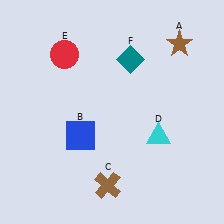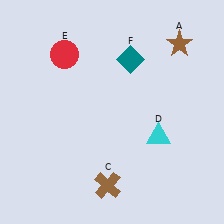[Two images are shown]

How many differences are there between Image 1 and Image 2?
There is 1 difference between the two images.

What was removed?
The blue square (B) was removed in Image 2.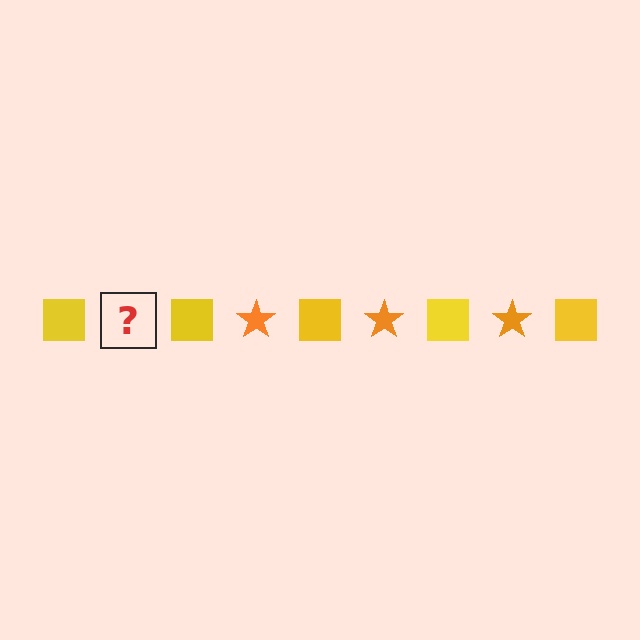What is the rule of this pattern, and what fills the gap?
The rule is that the pattern alternates between yellow square and orange star. The gap should be filled with an orange star.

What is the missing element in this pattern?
The missing element is an orange star.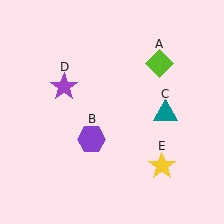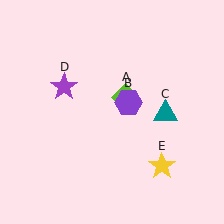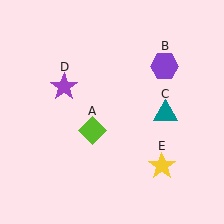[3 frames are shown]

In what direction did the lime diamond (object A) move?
The lime diamond (object A) moved down and to the left.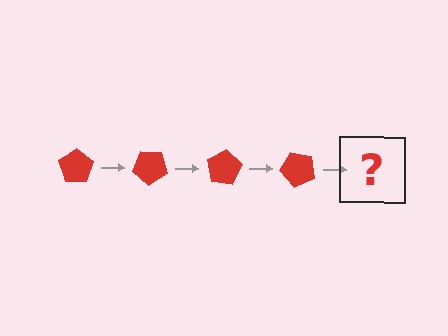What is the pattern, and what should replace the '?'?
The pattern is that the pentagon rotates 40 degrees each step. The '?' should be a red pentagon rotated 160 degrees.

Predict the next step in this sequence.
The next step is a red pentagon rotated 160 degrees.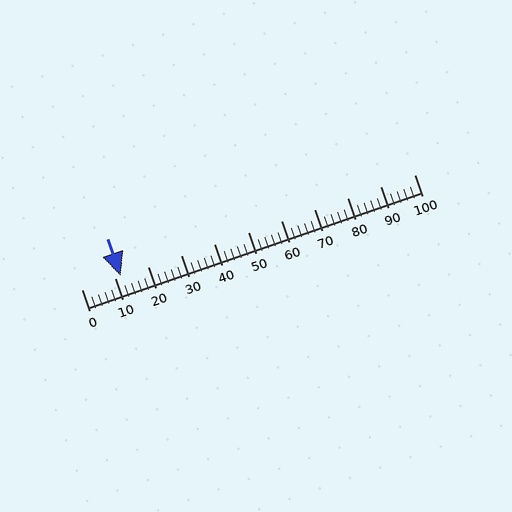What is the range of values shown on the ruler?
The ruler shows values from 0 to 100.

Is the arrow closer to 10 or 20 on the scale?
The arrow is closer to 10.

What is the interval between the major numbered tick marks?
The major tick marks are spaced 10 units apart.